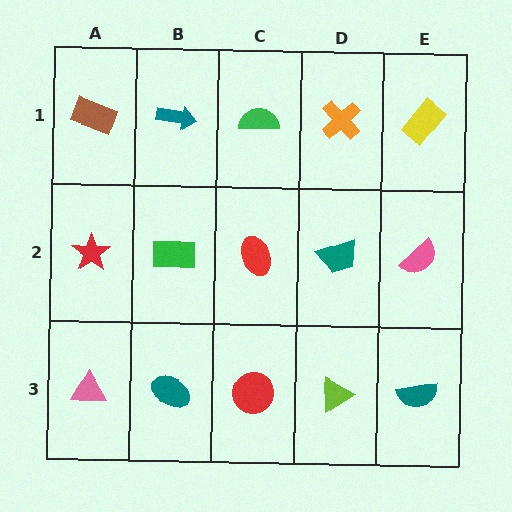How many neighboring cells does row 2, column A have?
3.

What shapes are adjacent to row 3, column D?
A teal trapezoid (row 2, column D), a red circle (row 3, column C), a teal semicircle (row 3, column E).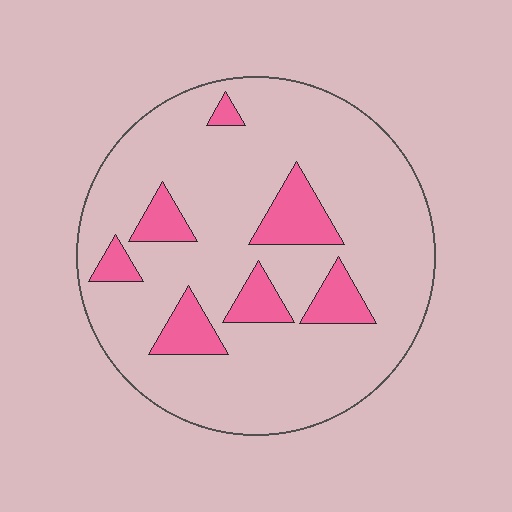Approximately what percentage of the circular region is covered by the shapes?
Approximately 15%.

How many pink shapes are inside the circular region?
7.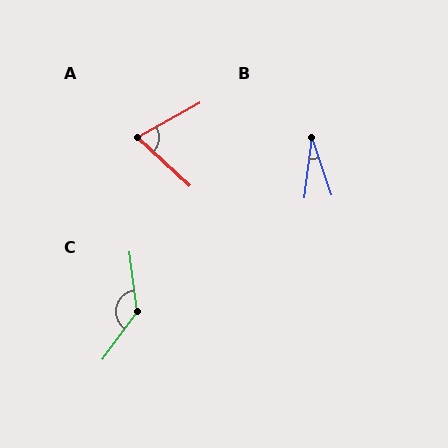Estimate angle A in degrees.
Approximately 71 degrees.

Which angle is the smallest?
B, at approximately 25 degrees.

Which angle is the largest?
C, at approximately 137 degrees.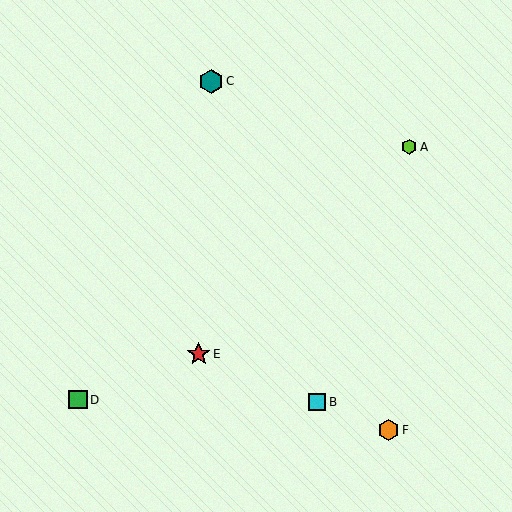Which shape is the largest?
The teal hexagon (labeled C) is the largest.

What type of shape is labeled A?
Shape A is a lime hexagon.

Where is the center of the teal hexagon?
The center of the teal hexagon is at (211, 81).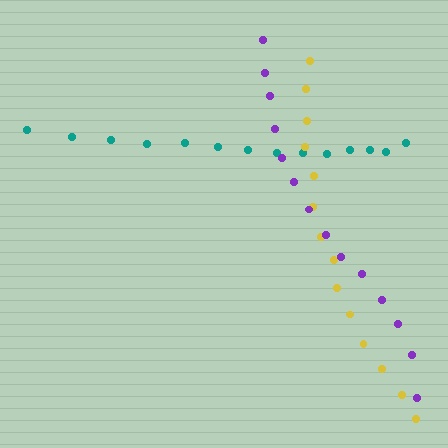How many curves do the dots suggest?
There are 3 distinct paths.